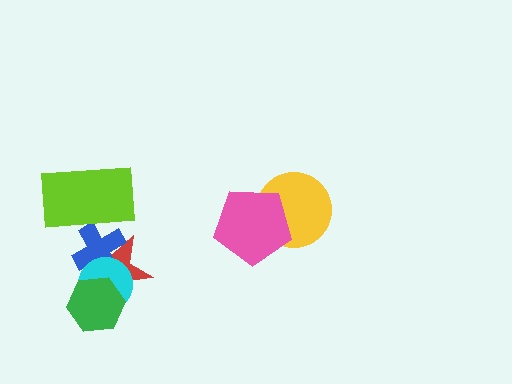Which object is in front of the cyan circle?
The green hexagon is in front of the cyan circle.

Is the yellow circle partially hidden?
Yes, it is partially covered by another shape.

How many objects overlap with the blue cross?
3 objects overlap with the blue cross.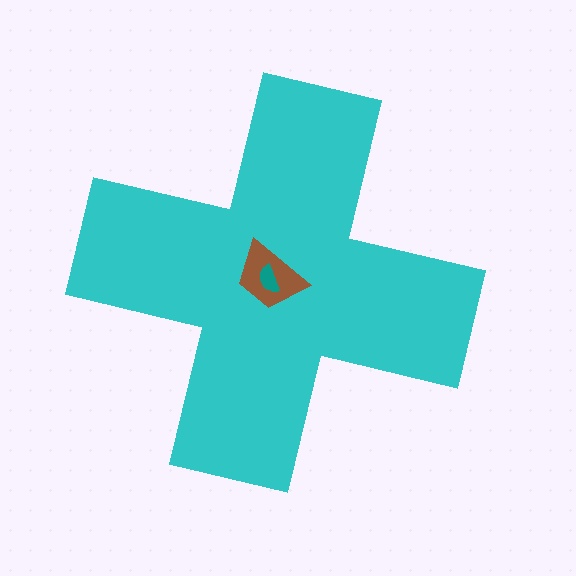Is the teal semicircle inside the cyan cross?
Yes.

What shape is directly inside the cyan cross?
The brown trapezoid.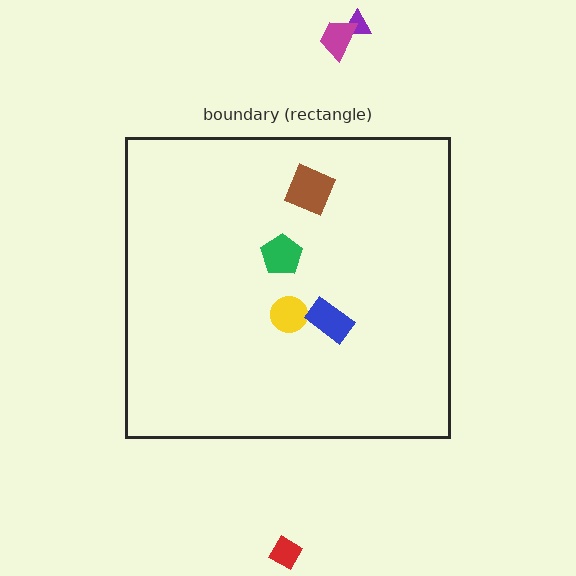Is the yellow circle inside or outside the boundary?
Inside.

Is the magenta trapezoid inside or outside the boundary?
Outside.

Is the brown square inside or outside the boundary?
Inside.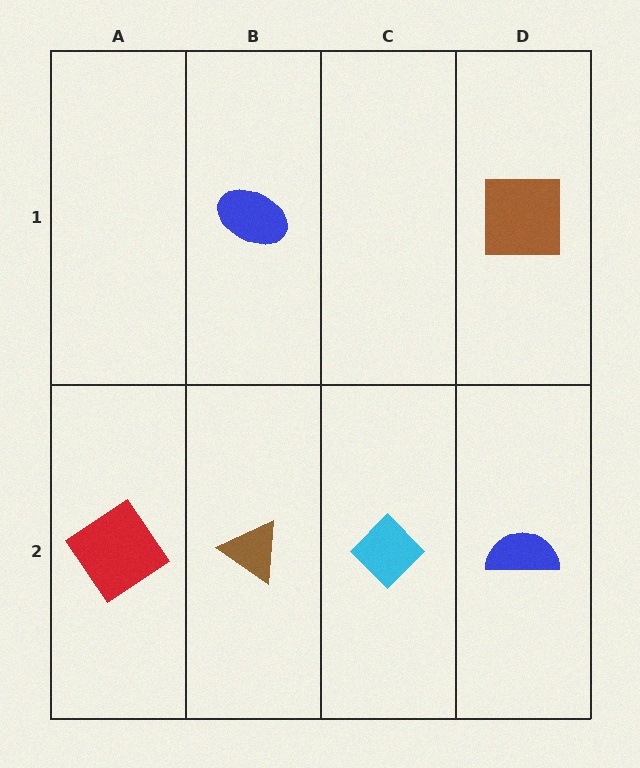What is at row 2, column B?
A brown triangle.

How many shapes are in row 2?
4 shapes.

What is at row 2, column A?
A red diamond.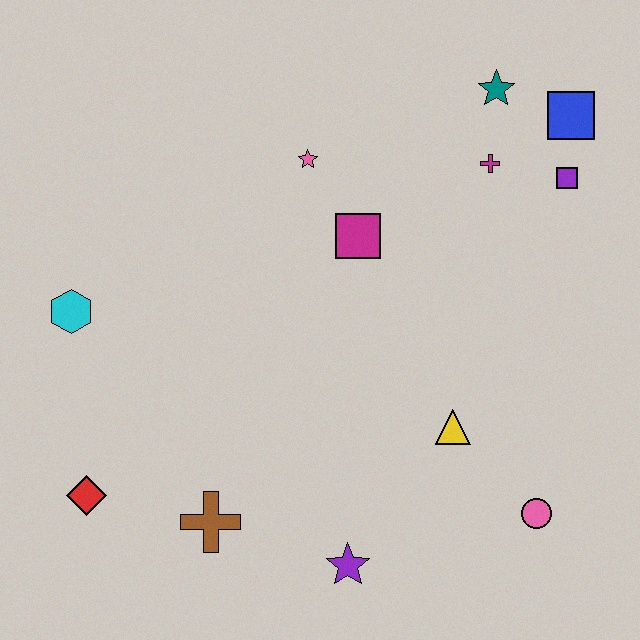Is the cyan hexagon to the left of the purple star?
Yes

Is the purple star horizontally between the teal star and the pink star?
Yes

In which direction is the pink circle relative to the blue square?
The pink circle is below the blue square.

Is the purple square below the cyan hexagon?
No